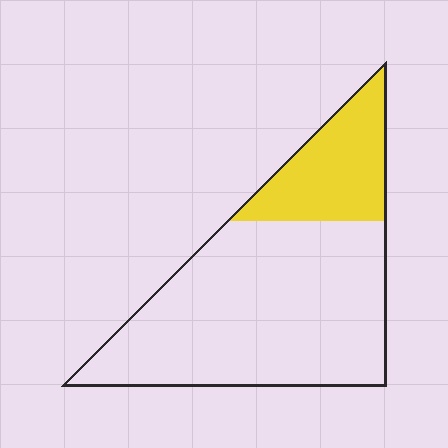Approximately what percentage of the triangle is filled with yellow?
Approximately 25%.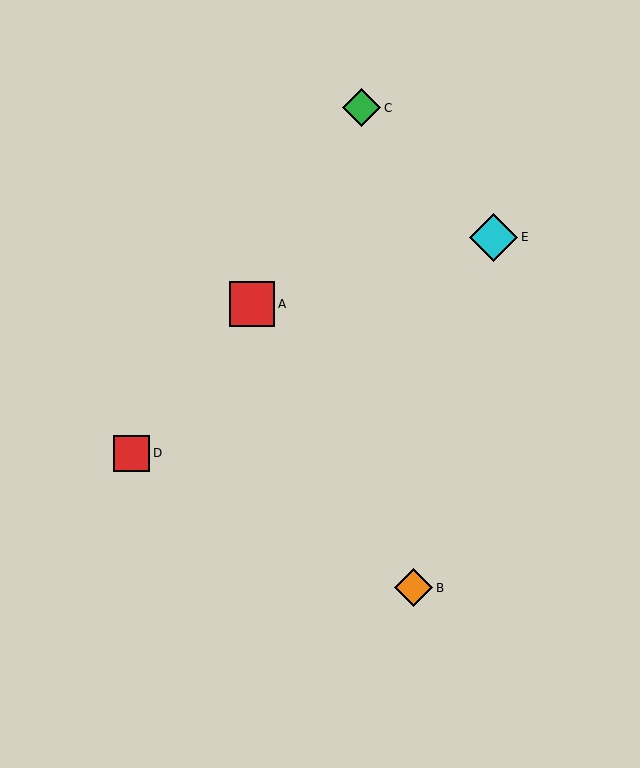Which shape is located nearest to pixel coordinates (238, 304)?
The red square (labeled A) at (252, 304) is nearest to that location.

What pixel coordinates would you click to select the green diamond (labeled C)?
Click at (362, 108) to select the green diamond C.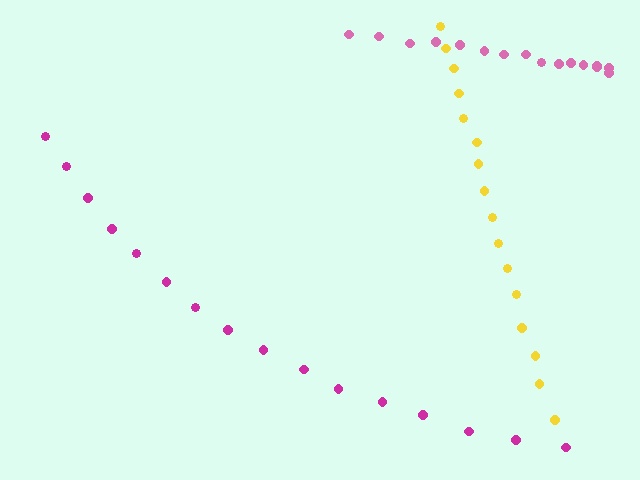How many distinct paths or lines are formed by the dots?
There are 3 distinct paths.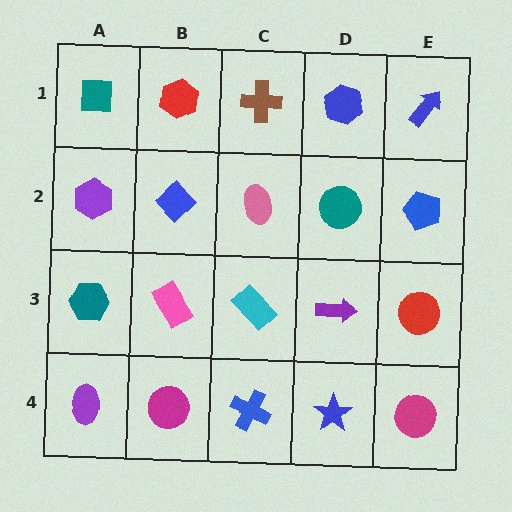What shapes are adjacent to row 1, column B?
A blue diamond (row 2, column B), a teal square (row 1, column A), a brown cross (row 1, column C).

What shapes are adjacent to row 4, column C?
A cyan rectangle (row 3, column C), a magenta circle (row 4, column B), a blue star (row 4, column D).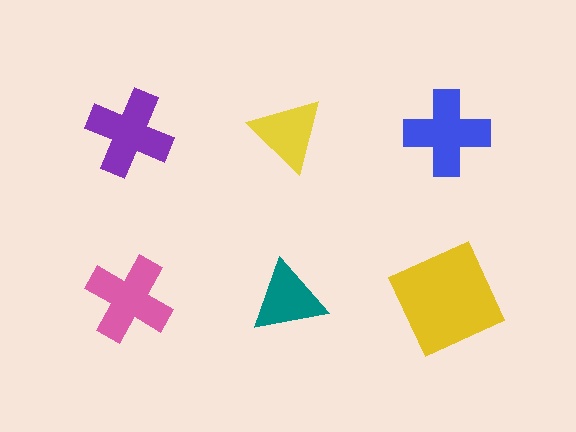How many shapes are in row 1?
3 shapes.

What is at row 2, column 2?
A teal triangle.